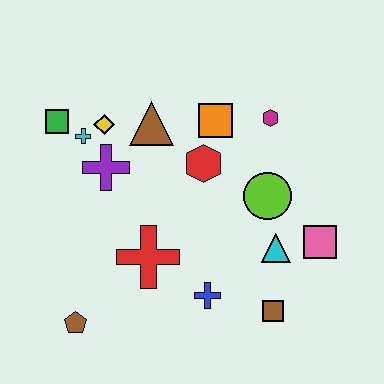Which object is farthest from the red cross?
The magenta hexagon is farthest from the red cross.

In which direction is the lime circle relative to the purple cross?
The lime circle is to the right of the purple cross.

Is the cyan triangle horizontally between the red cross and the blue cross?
No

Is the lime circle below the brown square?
No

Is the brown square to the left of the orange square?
No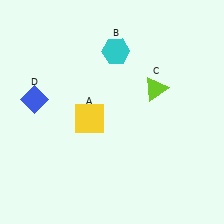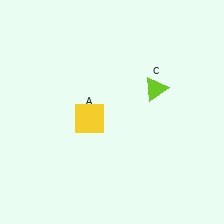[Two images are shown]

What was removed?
The cyan hexagon (B), the blue diamond (D) were removed in Image 2.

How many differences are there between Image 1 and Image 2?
There are 2 differences between the two images.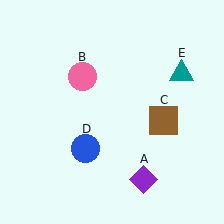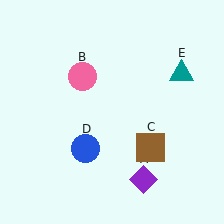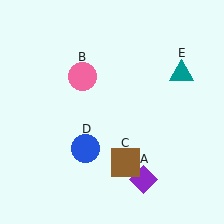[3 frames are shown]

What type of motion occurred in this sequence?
The brown square (object C) rotated clockwise around the center of the scene.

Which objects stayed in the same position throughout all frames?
Purple diamond (object A) and pink circle (object B) and blue circle (object D) and teal triangle (object E) remained stationary.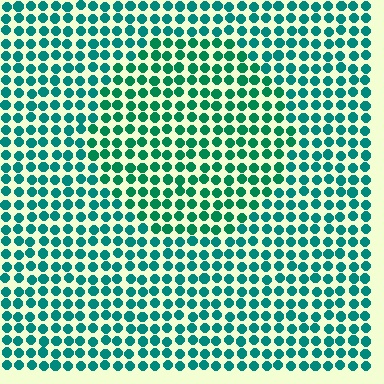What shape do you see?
I see a circle.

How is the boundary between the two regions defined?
The boundary is defined purely by a slight shift in hue (about 20 degrees). Spacing, size, and orientation are identical on both sides.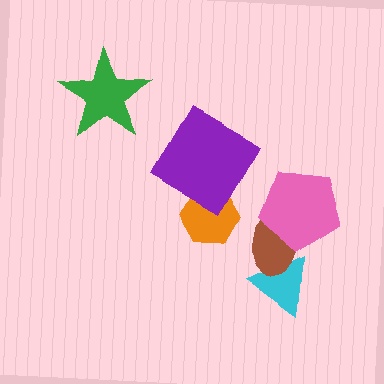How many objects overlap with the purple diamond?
1 object overlaps with the purple diamond.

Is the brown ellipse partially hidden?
Yes, it is partially covered by another shape.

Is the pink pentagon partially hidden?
No, no other shape covers it.